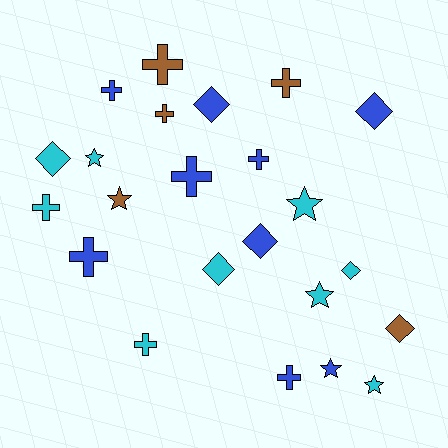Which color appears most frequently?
Blue, with 9 objects.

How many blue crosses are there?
There are 5 blue crosses.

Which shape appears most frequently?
Cross, with 10 objects.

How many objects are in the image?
There are 23 objects.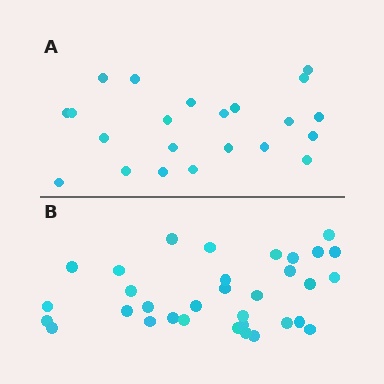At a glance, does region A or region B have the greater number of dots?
Region B (the bottom region) has more dots.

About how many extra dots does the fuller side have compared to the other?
Region B has roughly 12 or so more dots than region A.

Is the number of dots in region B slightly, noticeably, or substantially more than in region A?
Region B has substantially more. The ratio is roughly 1.5 to 1.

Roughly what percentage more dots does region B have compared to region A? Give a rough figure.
About 50% more.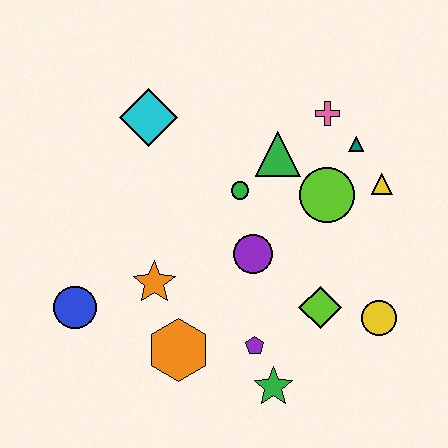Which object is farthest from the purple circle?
The blue circle is farthest from the purple circle.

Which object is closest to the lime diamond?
The yellow circle is closest to the lime diamond.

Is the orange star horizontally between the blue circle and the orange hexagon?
Yes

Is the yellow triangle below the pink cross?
Yes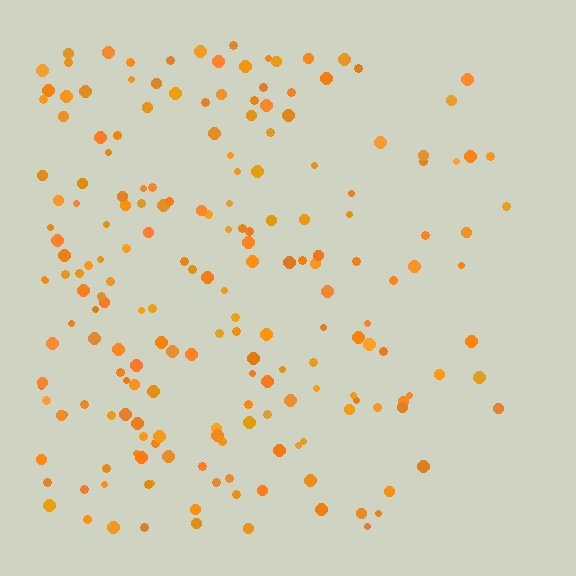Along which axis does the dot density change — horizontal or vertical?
Horizontal.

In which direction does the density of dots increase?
From right to left, with the left side densest.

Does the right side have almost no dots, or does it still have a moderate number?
Still a moderate number, just noticeably fewer than the left.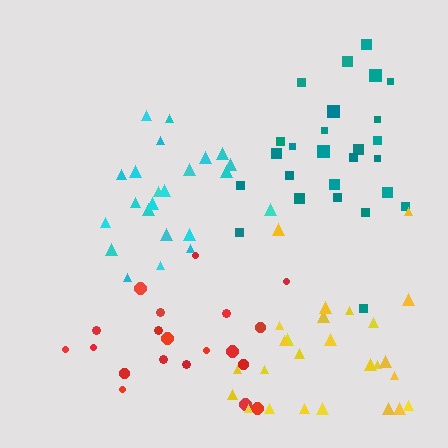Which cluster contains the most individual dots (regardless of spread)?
Teal (26).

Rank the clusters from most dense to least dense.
cyan, teal, red, yellow.